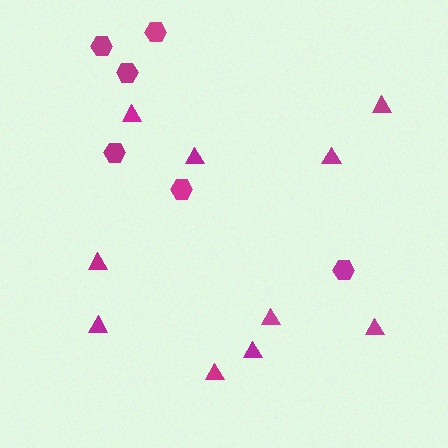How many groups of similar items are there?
There are 2 groups: one group of hexagons (6) and one group of triangles (10).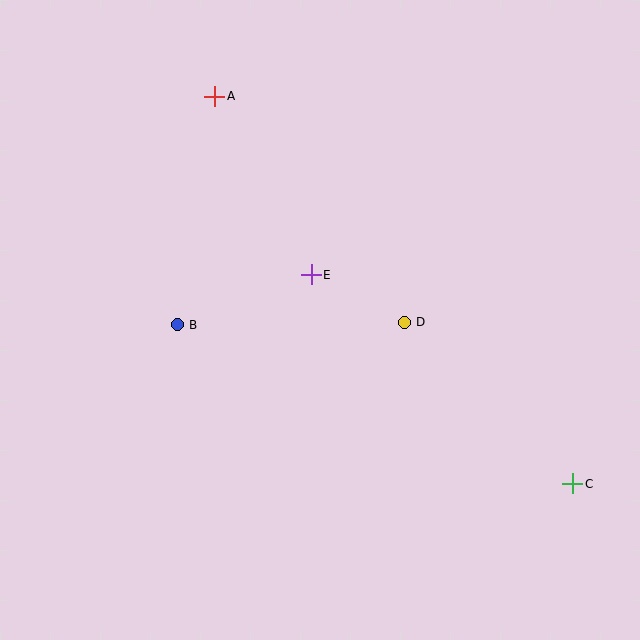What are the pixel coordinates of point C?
Point C is at (573, 484).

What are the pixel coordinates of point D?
Point D is at (404, 322).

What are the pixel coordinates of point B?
Point B is at (177, 325).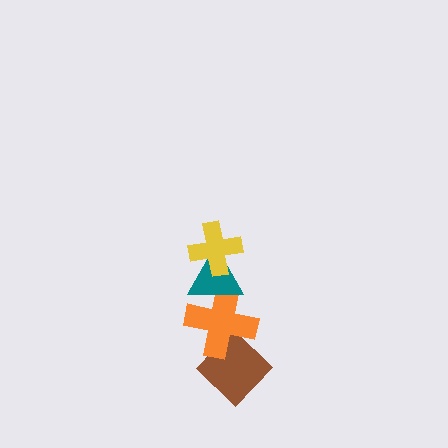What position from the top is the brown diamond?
The brown diamond is 4th from the top.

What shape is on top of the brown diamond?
The orange cross is on top of the brown diamond.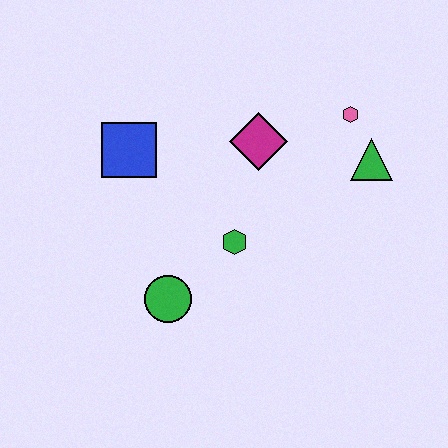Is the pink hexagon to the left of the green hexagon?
No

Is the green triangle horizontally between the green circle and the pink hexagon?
No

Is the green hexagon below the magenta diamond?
Yes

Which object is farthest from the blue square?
The green triangle is farthest from the blue square.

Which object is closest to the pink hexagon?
The green triangle is closest to the pink hexagon.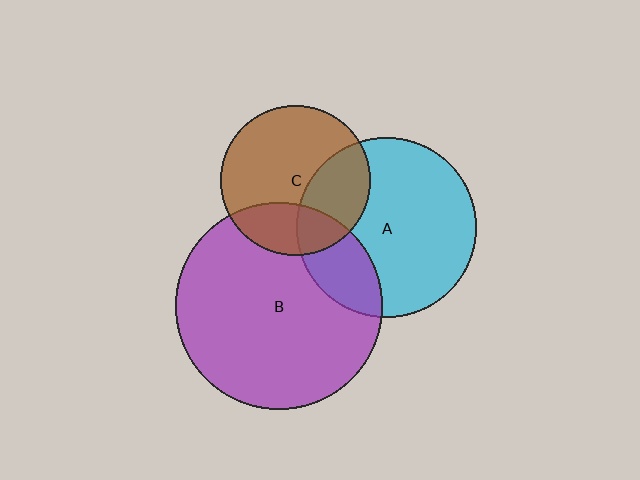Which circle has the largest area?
Circle B (purple).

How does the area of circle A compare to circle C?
Approximately 1.4 times.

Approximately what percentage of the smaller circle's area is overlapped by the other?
Approximately 25%.